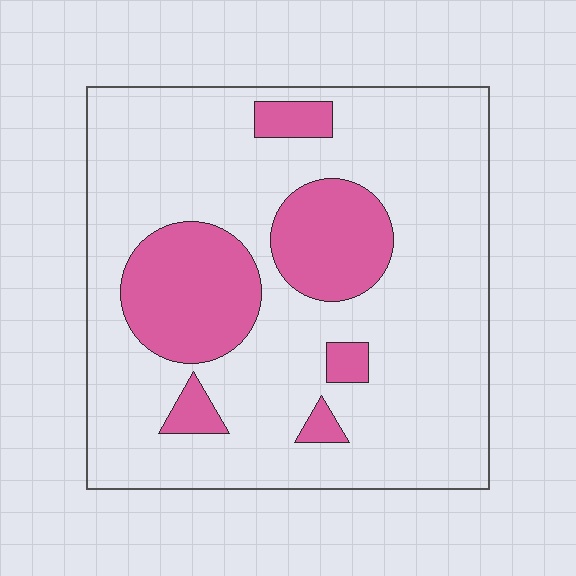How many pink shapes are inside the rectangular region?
6.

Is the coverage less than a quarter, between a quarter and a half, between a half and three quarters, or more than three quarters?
Less than a quarter.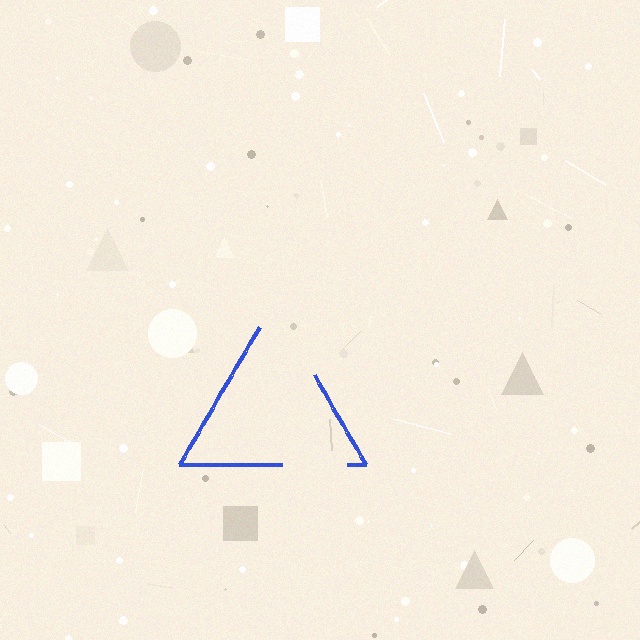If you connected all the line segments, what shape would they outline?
They would outline a triangle.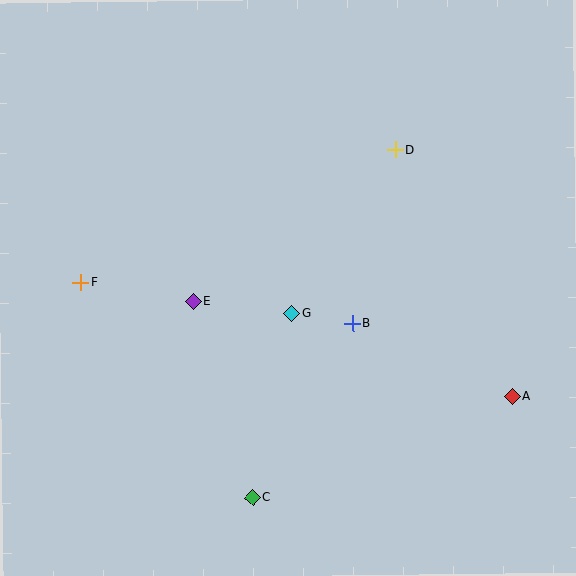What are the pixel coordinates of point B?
Point B is at (353, 324).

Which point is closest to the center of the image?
Point G at (292, 313) is closest to the center.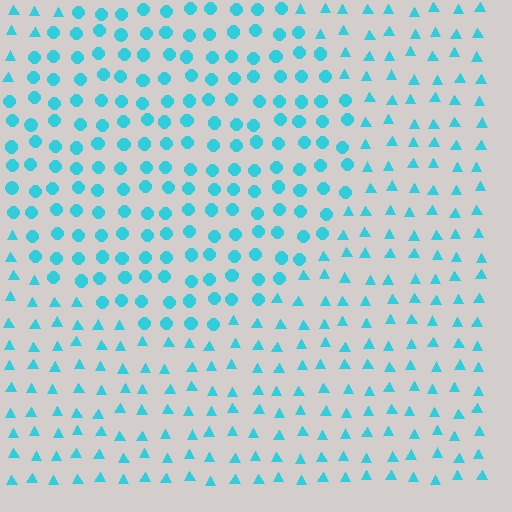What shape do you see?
I see a circle.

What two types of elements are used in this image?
The image uses circles inside the circle region and triangles outside it.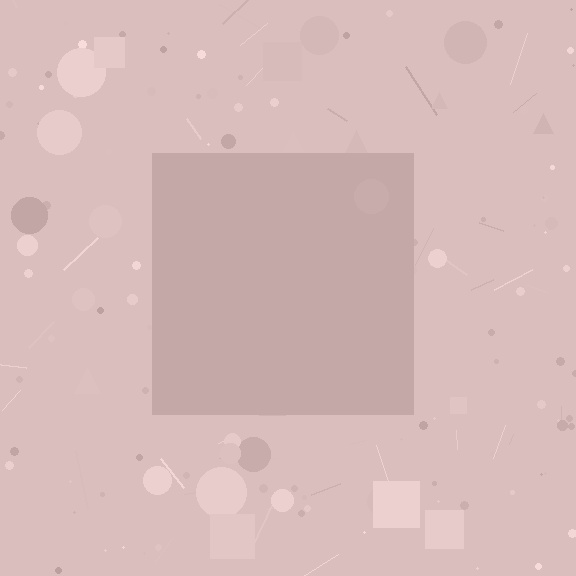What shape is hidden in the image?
A square is hidden in the image.